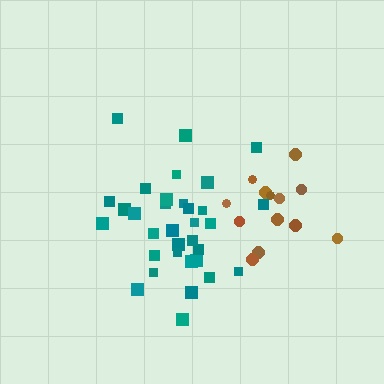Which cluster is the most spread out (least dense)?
Brown.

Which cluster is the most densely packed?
Teal.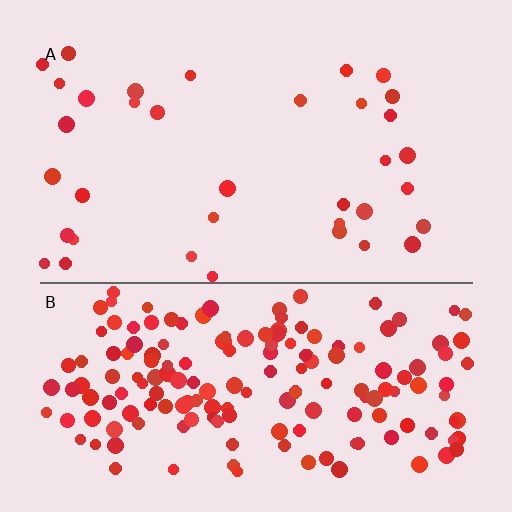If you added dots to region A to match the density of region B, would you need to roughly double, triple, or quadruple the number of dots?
Approximately quadruple.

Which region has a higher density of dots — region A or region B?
B (the bottom).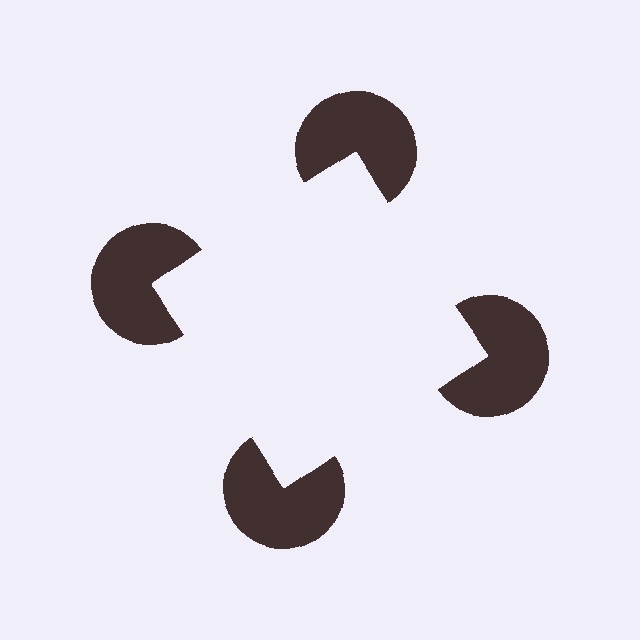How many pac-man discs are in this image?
There are 4 — one at each vertex of the illusory square.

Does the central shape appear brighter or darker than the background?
It typically appears slightly brighter than the background, even though no actual brightness change is drawn.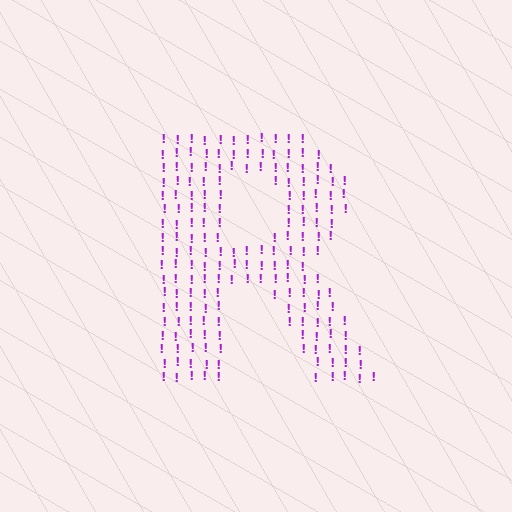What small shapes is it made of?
It is made of small exclamation marks.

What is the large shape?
The large shape is the letter R.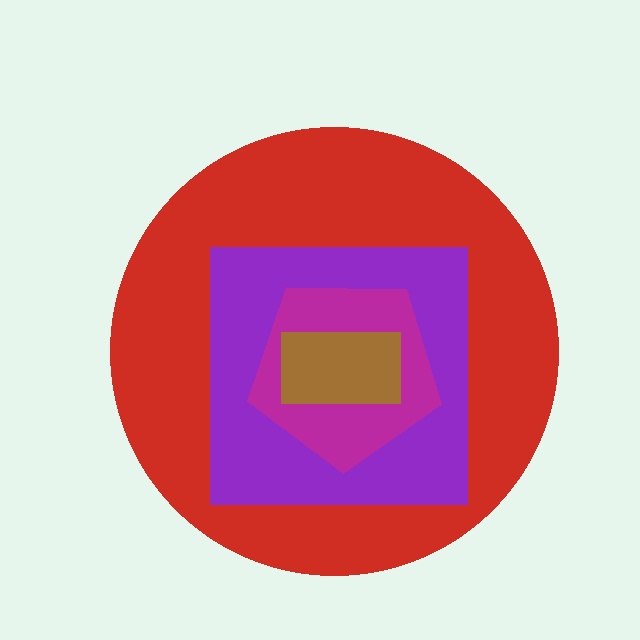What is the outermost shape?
The red circle.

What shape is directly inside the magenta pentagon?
The brown rectangle.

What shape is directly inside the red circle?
The purple square.